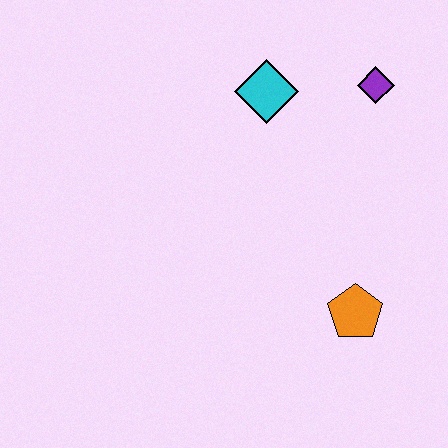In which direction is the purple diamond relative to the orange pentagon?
The purple diamond is above the orange pentagon.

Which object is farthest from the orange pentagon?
The cyan diamond is farthest from the orange pentagon.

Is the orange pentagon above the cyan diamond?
No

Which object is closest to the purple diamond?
The cyan diamond is closest to the purple diamond.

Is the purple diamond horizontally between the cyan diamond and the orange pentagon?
No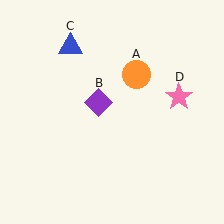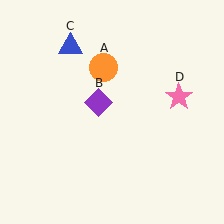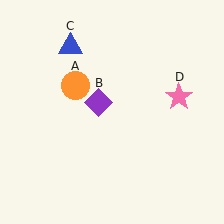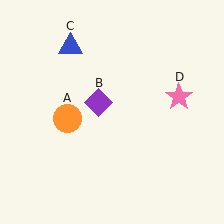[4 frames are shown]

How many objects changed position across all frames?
1 object changed position: orange circle (object A).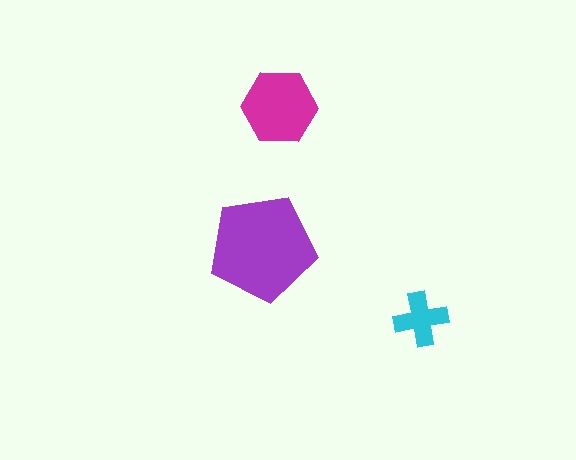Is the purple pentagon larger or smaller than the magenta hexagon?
Larger.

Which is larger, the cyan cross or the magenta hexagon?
The magenta hexagon.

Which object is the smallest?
The cyan cross.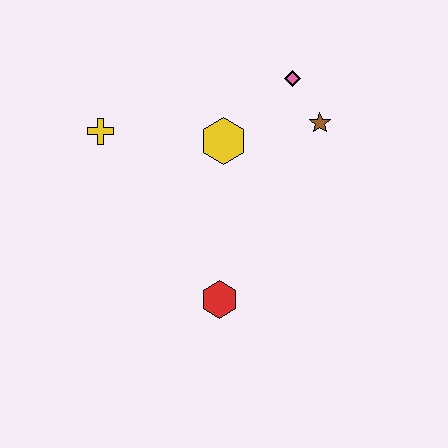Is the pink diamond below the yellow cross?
No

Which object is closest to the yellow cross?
The yellow hexagon is closest to the yellow cross.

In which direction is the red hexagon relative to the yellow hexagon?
The red hexagon is below the yellow hexagon.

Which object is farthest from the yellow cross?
The brown star is farthest from the yellow cross.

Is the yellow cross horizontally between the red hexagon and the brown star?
No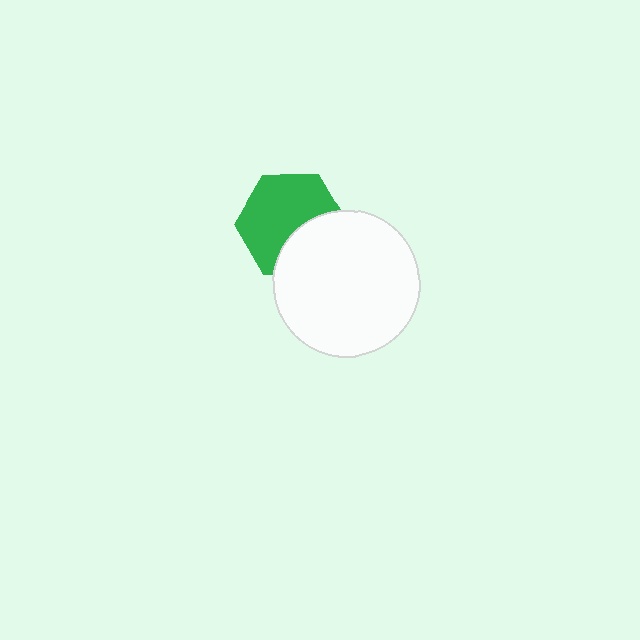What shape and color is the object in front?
The object in front is a white circle.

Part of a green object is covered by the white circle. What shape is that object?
It is a hexagon.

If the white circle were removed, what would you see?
You would see the complete green hexagon.